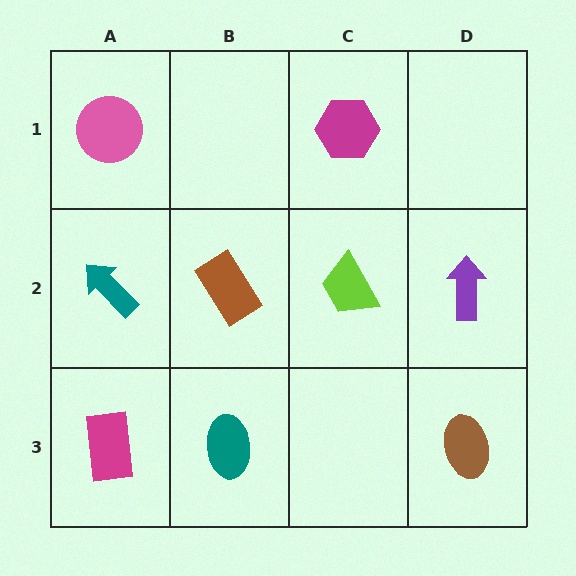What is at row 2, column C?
A lime trapezoid.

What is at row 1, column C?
A magenta hexagon.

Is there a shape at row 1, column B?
No, that cell is empty.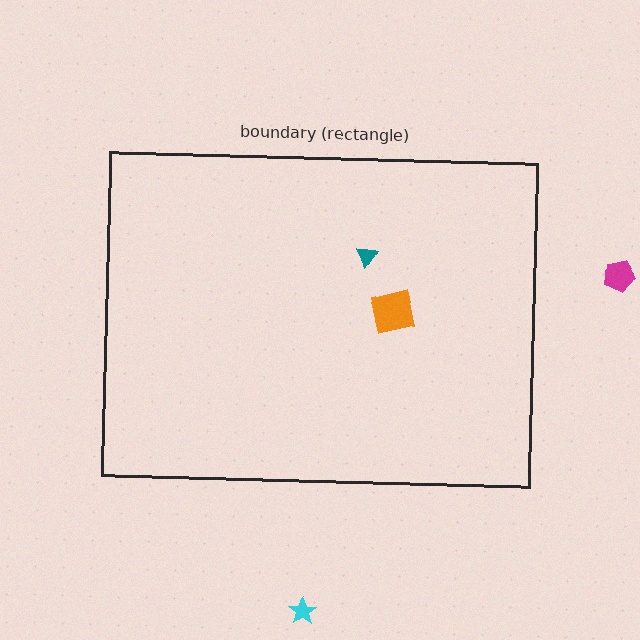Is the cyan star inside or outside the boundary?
Outside.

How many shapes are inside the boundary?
2 inside, 2 outside.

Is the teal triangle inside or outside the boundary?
Inside.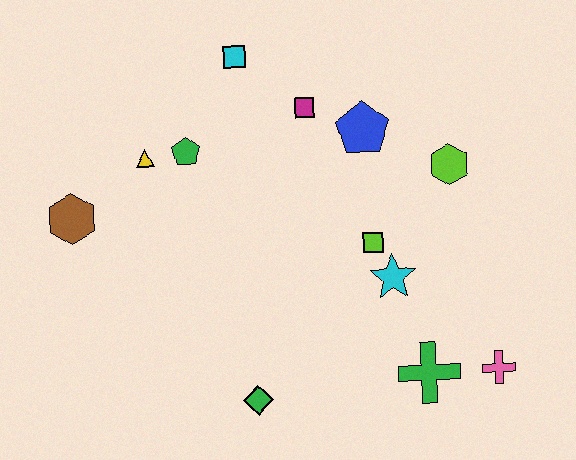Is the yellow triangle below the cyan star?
No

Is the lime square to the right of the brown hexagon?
Yes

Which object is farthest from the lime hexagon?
The brown hexagon is farthest from the lime hexagon.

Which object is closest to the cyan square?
The magenta square is closest to the cyan square.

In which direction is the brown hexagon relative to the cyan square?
The brown hexagon is to the left of the cyan square.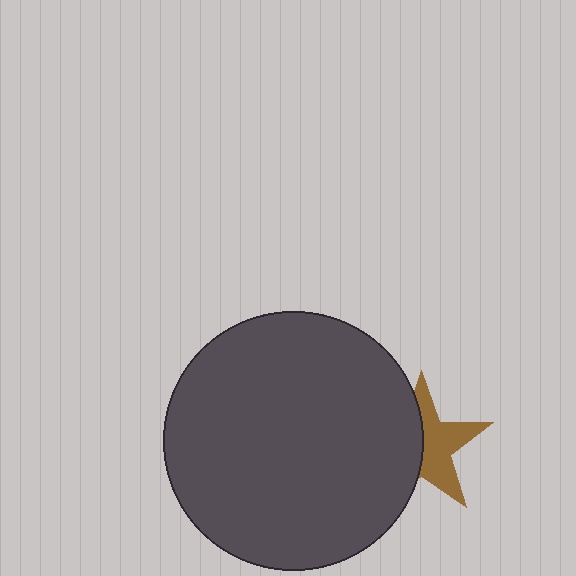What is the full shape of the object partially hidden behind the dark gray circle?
The partially hidden object is a brown star.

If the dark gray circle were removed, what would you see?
You would see the complete brown star.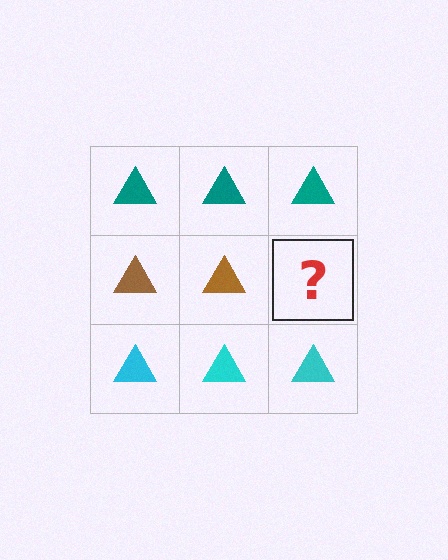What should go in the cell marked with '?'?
The missing cell should contain a brown triangle.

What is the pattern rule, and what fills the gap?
The rule is that each row has a consistent color. The gap should be filled with a brown triangle.